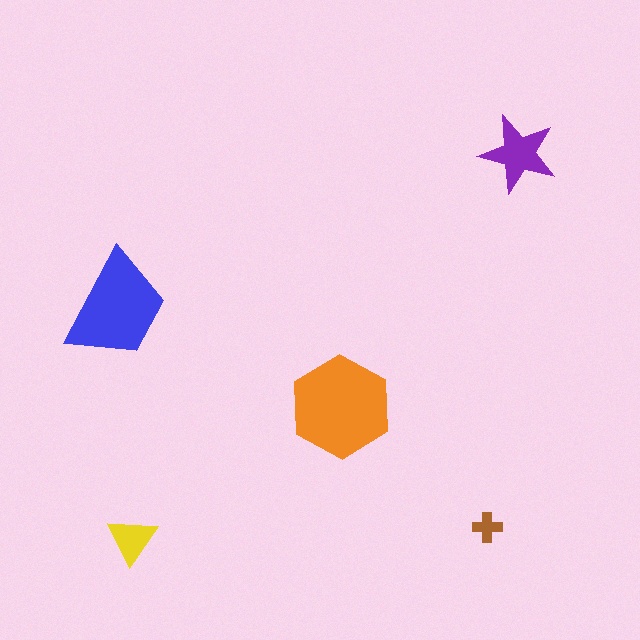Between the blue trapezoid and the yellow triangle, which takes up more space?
The blue trapezoid.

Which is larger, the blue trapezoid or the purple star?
The blue trapezoid.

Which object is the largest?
The orange hexagon.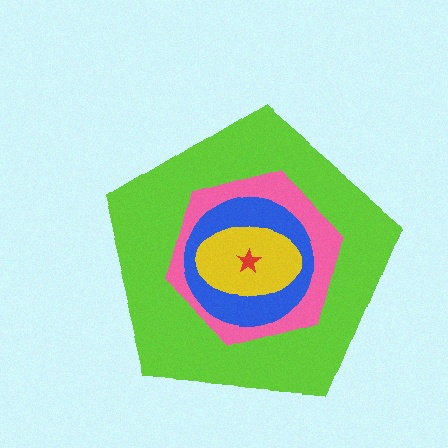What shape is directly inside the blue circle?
The yellow ellipse.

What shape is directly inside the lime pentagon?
The pink hexagon.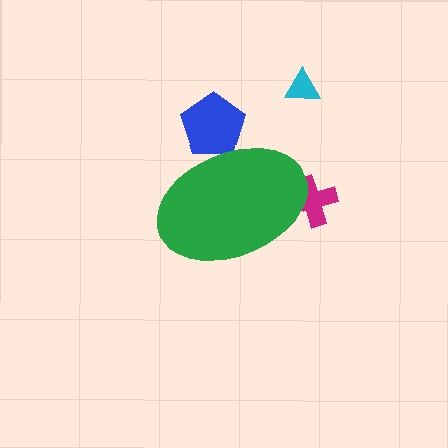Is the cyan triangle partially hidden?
No, the cyan triangle is fully visible.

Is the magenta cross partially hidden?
Yes, the magenta cross is partially hidden behind the green ellipse.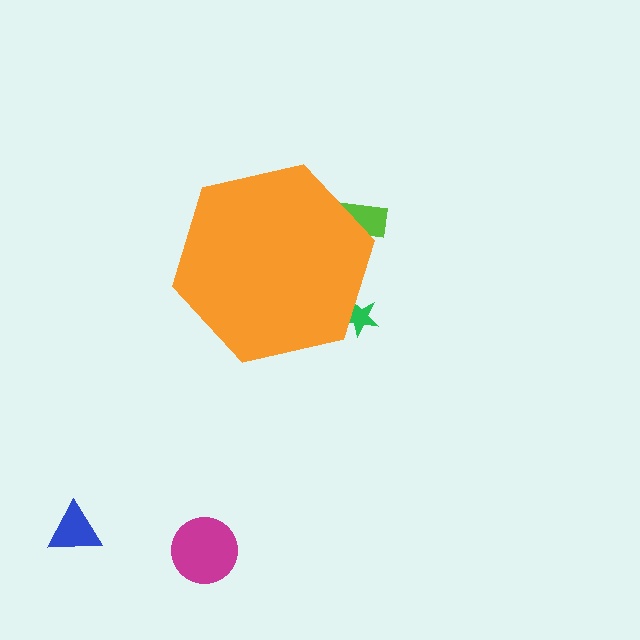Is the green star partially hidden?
Yes, the green star is partially hidden behind the orange hexagon.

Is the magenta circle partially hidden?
No, the magenta circle is fully visible.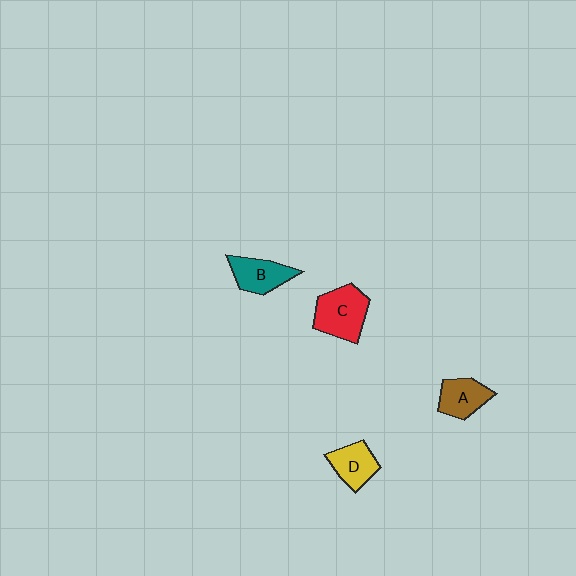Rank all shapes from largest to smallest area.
From largest to smallest: C (red), B (teal), A (brown), D (yellow).